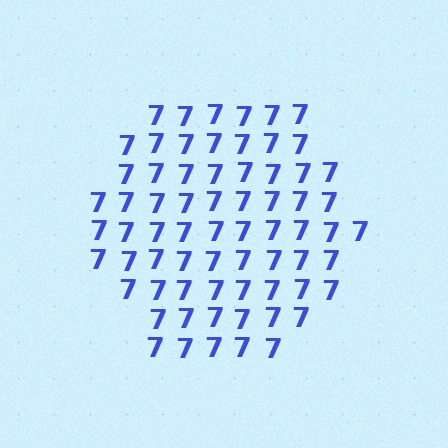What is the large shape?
The large shape is a hexagon.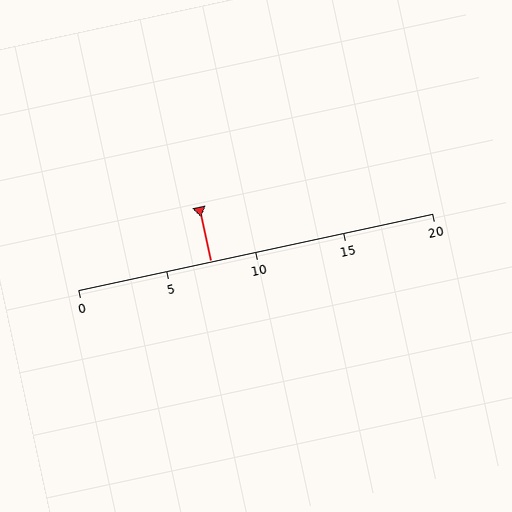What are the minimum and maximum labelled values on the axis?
The axis runs from 0 to 20.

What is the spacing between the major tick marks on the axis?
The major ticks are spaced 5 apart.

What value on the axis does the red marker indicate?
The marker indicates approximately 7.5.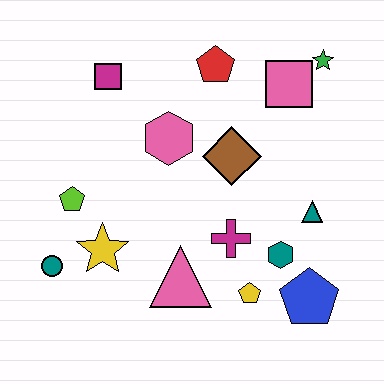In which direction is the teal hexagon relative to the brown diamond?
The teal hexagon is below the brown diamond.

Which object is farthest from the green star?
The teal circle is farthest from the green star.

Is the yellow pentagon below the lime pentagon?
Yes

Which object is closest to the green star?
The pink square is closest to the green star.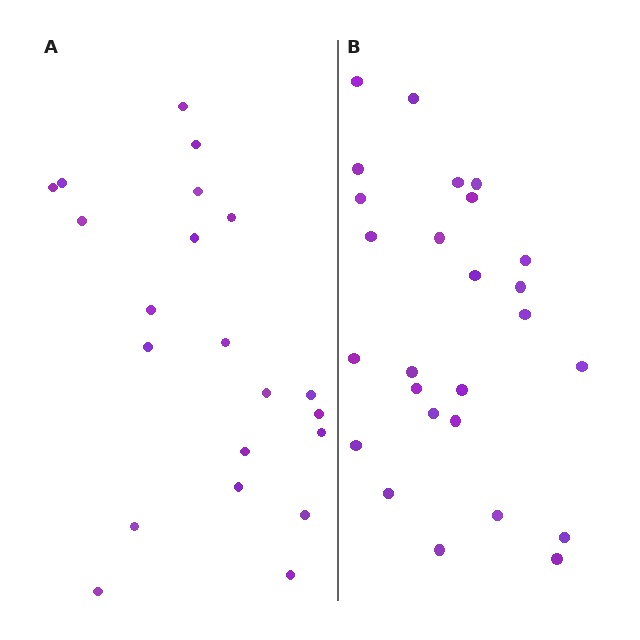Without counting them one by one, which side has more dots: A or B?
Region B (the right region) has more dots.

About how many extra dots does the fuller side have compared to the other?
Region B has about 5 more dots than region A.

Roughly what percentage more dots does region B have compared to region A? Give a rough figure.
About 25% more.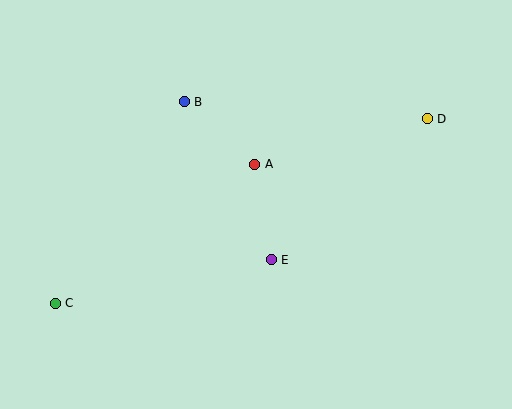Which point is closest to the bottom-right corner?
Point E is closest to the bottom-right corner.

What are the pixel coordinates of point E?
Point E is at (271, 260).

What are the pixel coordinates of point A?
Point A is at (255, 164).